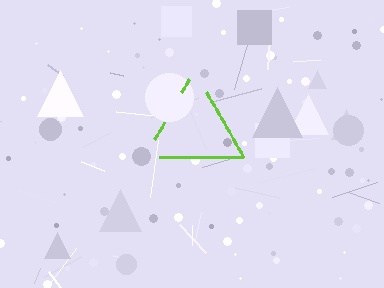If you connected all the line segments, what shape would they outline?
They would outline a triangle.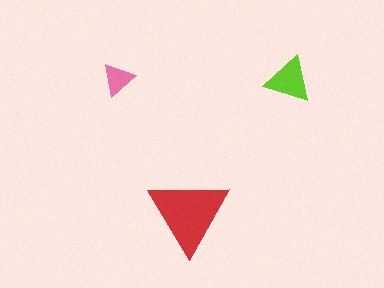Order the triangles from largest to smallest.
the red one, the lime one, the pink one.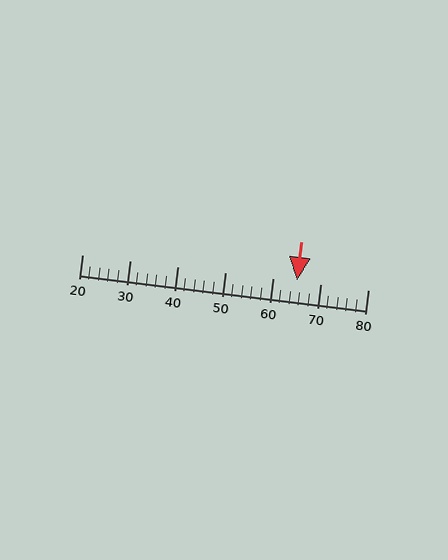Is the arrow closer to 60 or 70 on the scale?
The arrow is closer to 70.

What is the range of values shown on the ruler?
The ruler shows values from 20 to 80.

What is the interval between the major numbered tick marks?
The major tick marks are spaced 10 units apart.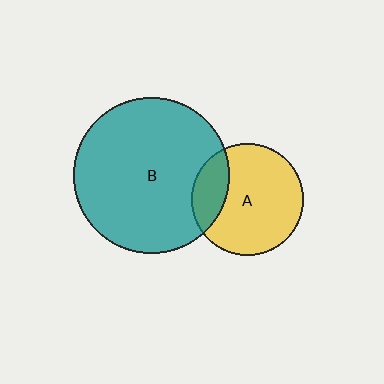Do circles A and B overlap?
Yes.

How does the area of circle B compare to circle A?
Approximately 1.9 times.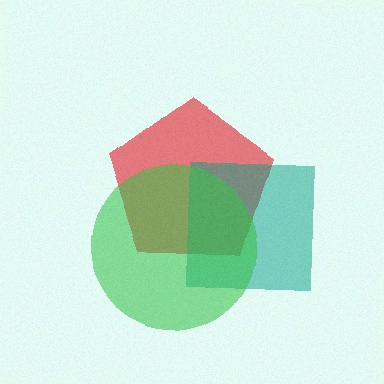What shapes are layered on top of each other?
The layered shapes are: a red pentagon, a teal square, a green circle.